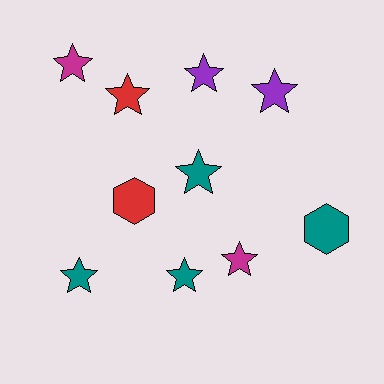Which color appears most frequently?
Teal, with 4 objects.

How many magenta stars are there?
There are 2 magenta stars.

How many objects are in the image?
There are 10 objects.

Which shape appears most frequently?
Star, with 8 objects.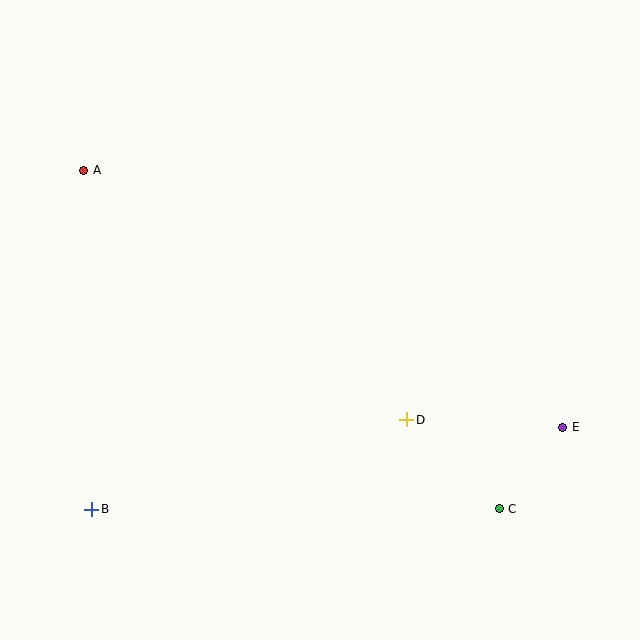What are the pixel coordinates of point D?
Point D is at (407, 420).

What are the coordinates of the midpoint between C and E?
The midpoint between C and E is at (531, 468).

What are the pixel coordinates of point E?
Point E is at (563, 427).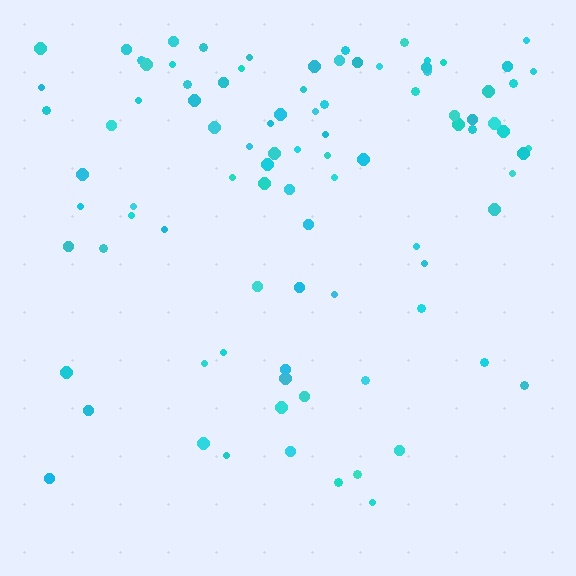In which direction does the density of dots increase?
From bottom to top, with the top side densest.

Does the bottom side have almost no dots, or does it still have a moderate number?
Still a moderate number, just noticeably fewer than the top.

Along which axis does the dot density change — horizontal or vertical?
Vertical.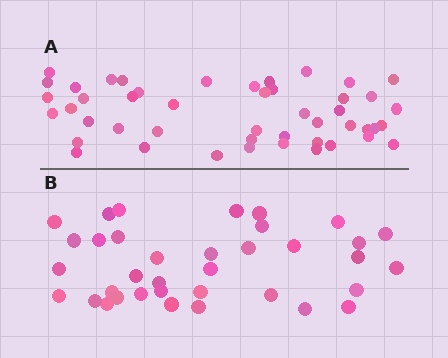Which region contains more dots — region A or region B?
Region A (the top region) has more dots.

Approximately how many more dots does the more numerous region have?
Region A has roughly 12 or so more dots than region B.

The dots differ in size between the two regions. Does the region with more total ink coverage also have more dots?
No. Region B has more total ink coverage because its dots are larger, but region A actually contains more individual dots. Total area can be misleading — the number of items is what matters here.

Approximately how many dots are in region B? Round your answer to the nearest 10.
About 40 dots. (The exact count is 36, which rounds to 40.)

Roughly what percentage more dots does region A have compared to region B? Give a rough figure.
About 30% more.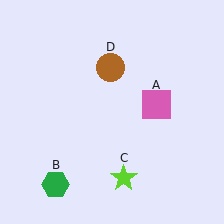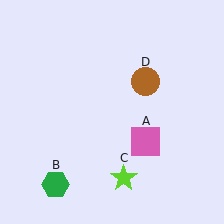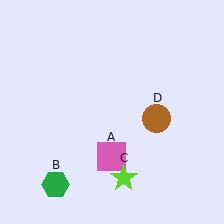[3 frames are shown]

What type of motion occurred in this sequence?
The pink square (object A), brown circle (object D) rotated clockwise around the center of the scene.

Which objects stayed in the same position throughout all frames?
Green hexagon (object B) and lime star (object C) remained stationary.